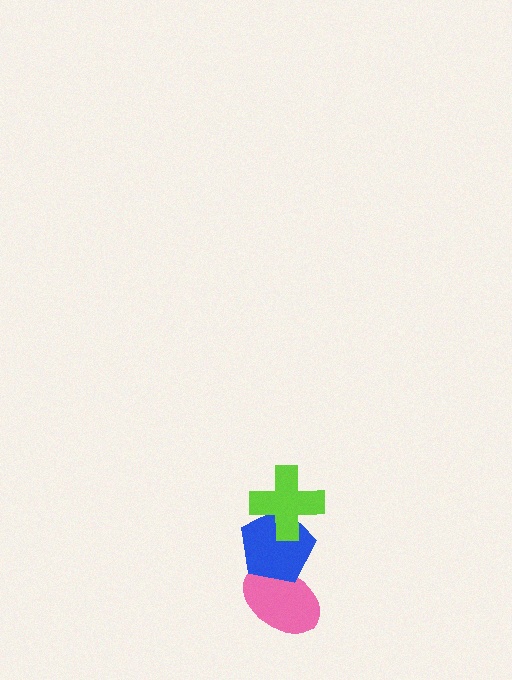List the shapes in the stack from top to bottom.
From top to bottom: the lime cross, the blue pentagon, the pink ellipse.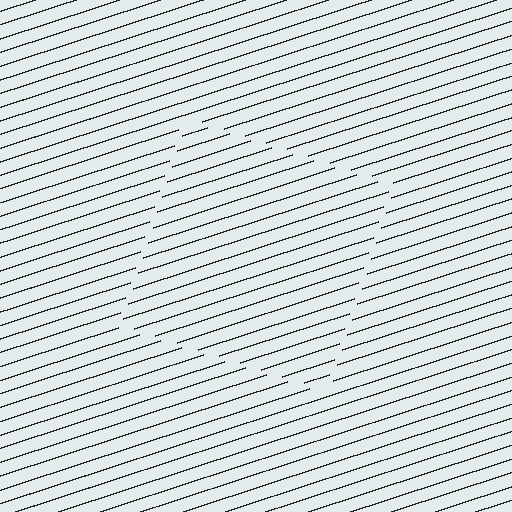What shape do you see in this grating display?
An illusory square. The interior of the shape contains the same grating, shifted by half a period — the contour is defined by the phase discontinuity where line-ends from the inner and outer gratings abut.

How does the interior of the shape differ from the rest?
The interior of the shape contains the same grating, shifted by half a period — the contour is defined by the phase discontinuity where line-ends from the inner and outer gratings abut.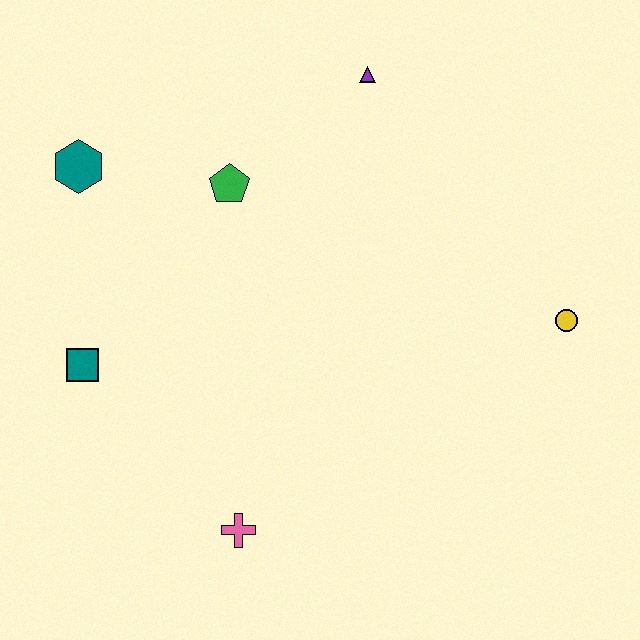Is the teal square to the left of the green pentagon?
Yes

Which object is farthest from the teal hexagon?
The yellow circle is farthest from the teal hexagon.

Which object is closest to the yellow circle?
The purple triangle is closest to the yellow circle.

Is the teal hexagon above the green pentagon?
Yes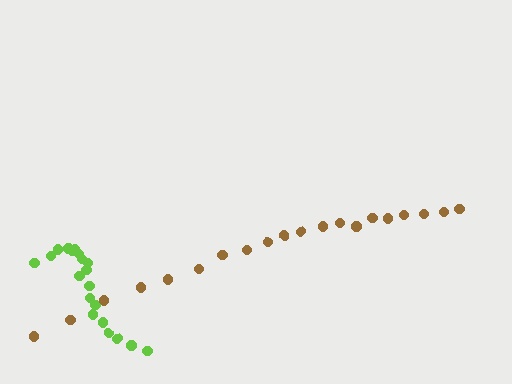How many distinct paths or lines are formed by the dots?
There are 2 distinct paths.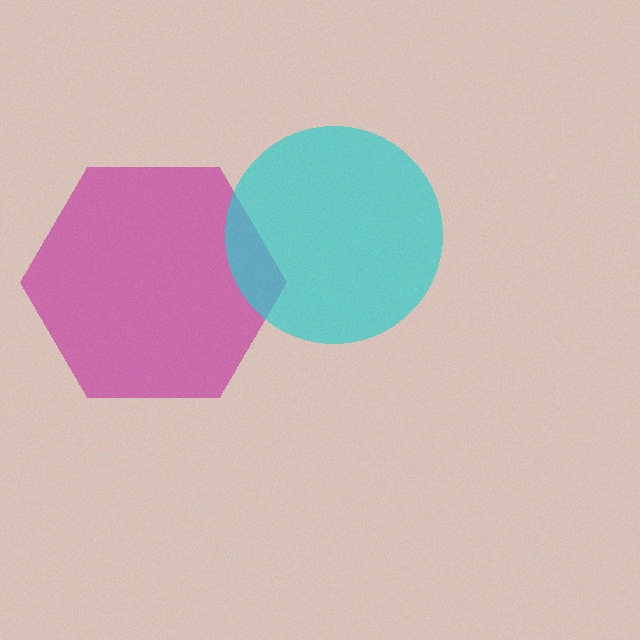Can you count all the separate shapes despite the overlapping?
Yes, there are 2 separate shapes.